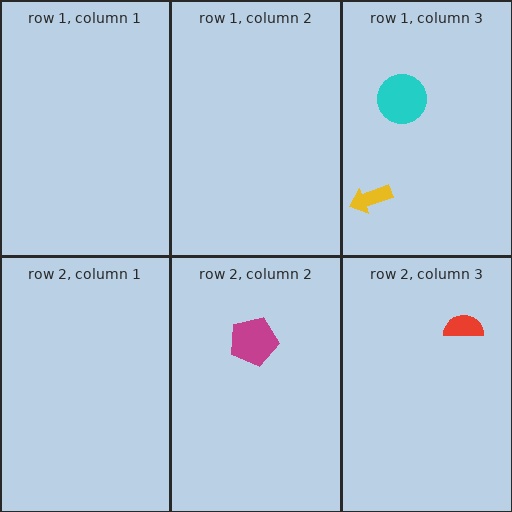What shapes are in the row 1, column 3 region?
The cyan circle, the yellow arrow.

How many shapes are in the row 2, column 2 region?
1.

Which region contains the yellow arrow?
The row 1, column 3 region.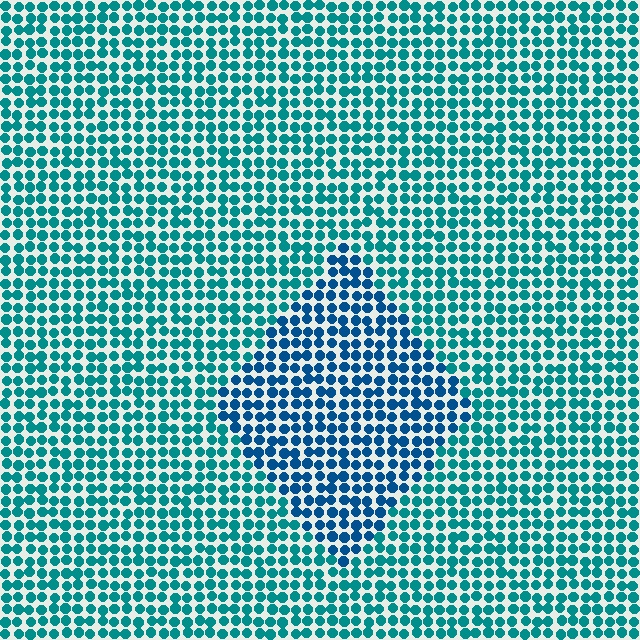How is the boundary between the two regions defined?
The boundary is defined purely by a slight shift in hue (about 28 degrees). Spacing, size, and orientation are identical on both sides.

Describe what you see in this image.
The image is filled with small teal elements in a uniform arrangement. A diamond-shaped region is visible where the elements are tinted to a slightly different hue, forming a subtle color boundary.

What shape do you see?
I see a diamond.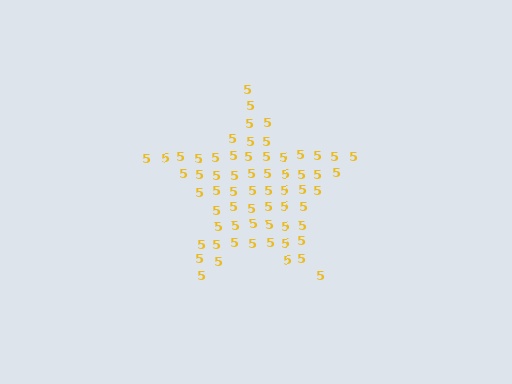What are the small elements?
The small elements are digit 5's.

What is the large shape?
The large shape is a star.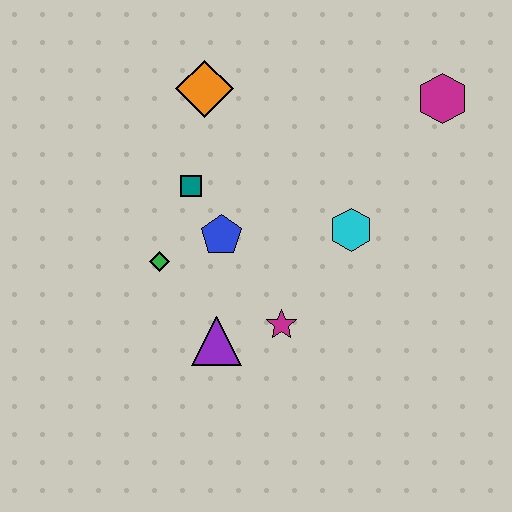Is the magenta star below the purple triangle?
No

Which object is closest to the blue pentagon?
The teal square is closest to the blue pentagon.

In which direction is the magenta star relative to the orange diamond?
The magenta star is below the orange diamond.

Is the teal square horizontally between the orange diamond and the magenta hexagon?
No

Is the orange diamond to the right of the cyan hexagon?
No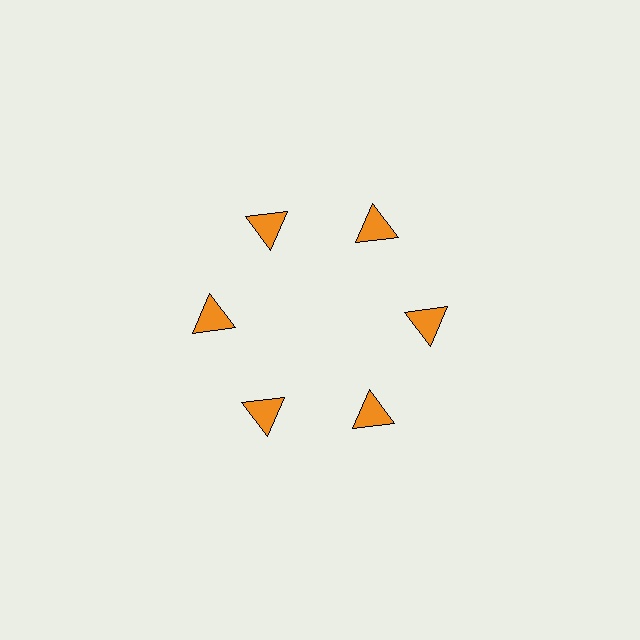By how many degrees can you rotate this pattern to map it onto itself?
The pattern maps onto itself every 60 degrees of rotation.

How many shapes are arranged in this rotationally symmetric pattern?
There are 6 shapes, arranged in 6 groups of 1.